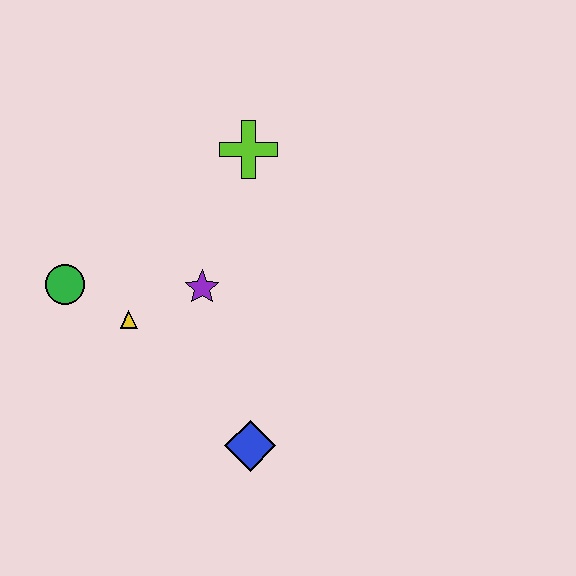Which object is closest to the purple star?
The yellow triangle is closest to the purple star.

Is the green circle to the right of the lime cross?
No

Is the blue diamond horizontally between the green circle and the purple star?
No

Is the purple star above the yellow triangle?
Yes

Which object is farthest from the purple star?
The blue diamond is farthest from the purple star.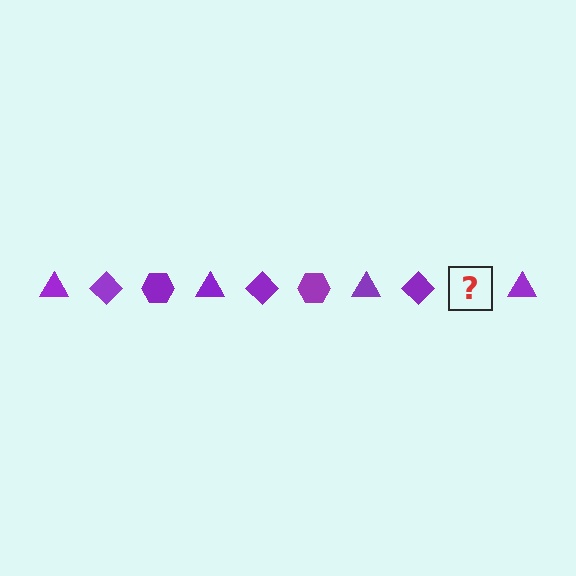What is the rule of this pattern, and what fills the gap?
The rule is that the pattern cycles through triangle, diamond, hexagon shapes in purple. The gap should be filled with a purple hexagon.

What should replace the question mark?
The question mark should be replaced with a purple hexagon.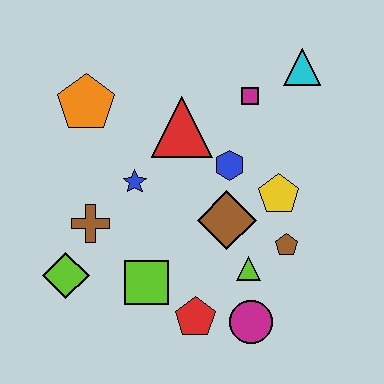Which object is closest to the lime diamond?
The brown cross is closest to the lime diamond.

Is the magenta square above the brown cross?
Yes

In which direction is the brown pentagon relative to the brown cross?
The brown pentagon is to the right of the brown cross.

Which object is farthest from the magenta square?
The lime diamond is farthest from the magenta square.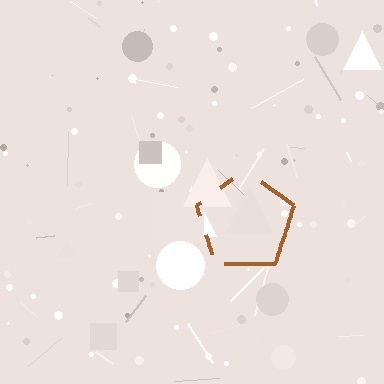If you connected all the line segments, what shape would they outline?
They would outline a pentagon.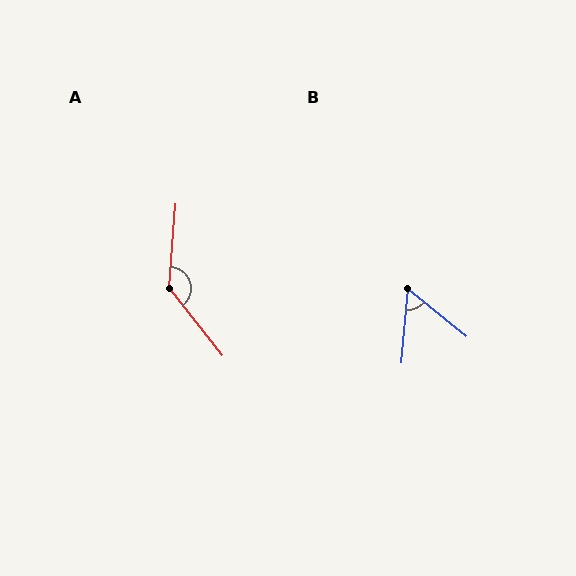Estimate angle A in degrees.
Approximately 137 degrees.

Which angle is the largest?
A, at approximately 137 degrees.